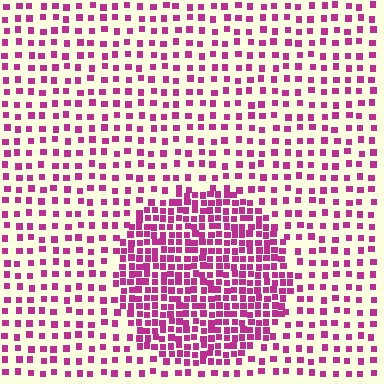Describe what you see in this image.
The image contains small magenta elements arranged at two different densities. A circle-shaped region is visible where the elements are more densely packed than the surrounding area.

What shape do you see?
I see a circle.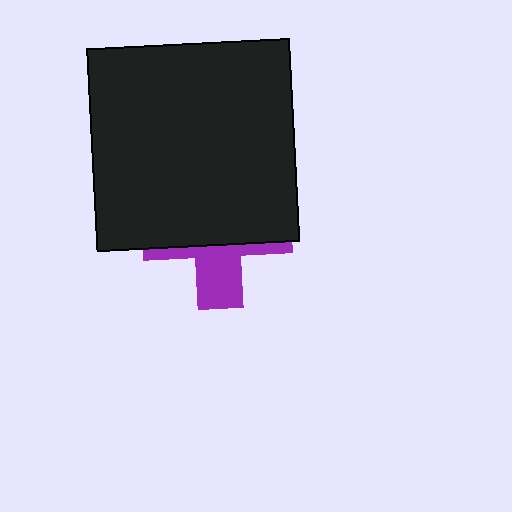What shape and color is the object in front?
The object in front is a black square.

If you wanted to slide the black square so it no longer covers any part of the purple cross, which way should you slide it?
Slide it up — that is the most direct way to separate the two shapes.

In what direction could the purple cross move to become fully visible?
The purple cross could move down. That would shift it out from behind the black square entirely.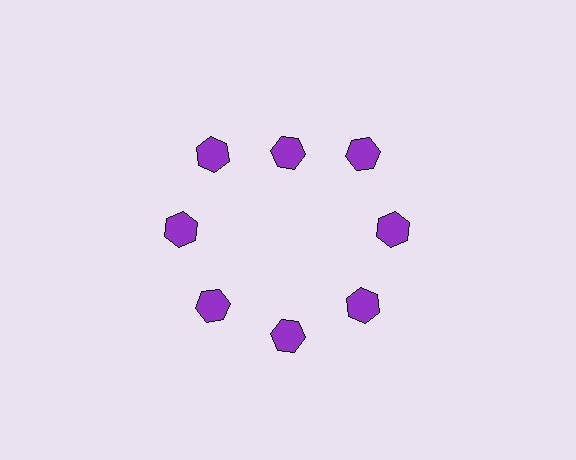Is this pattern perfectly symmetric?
No. The 8 purple hexagons are arranged in a ring, but one element near the 12 o'clock position is pulled inward toward the center, breaking the 8-fold rotational symmetry.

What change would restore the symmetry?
The symmetry would be restored by moving it outward, back onto the ring so that all 8 hexagons sit at equal angles and equal distance from the center.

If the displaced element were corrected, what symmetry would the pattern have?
It would have 8-fold rotational symmetry — the pattern would map onto itself every 45 degrees.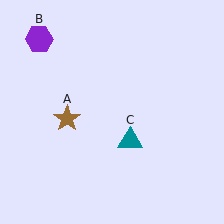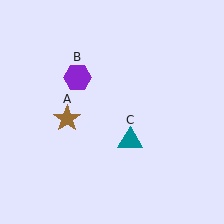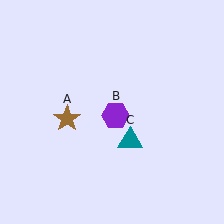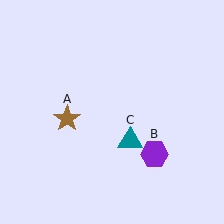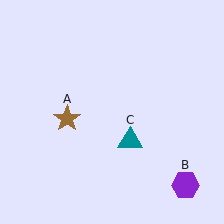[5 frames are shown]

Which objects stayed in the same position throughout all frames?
Brown star (object A) and teal triangle (object C) remained stationary.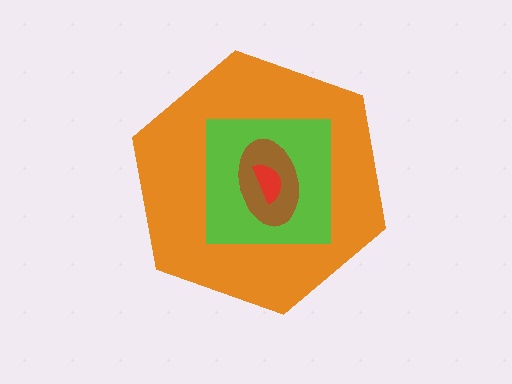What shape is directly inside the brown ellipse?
The red semicircle.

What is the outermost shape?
The orange hexagon.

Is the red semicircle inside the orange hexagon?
Yes.